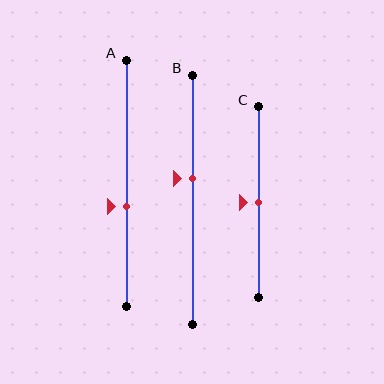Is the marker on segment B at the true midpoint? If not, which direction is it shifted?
No, the marker on segment B is shifted upward by about 8% of the segment length.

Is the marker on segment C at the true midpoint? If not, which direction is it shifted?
Yes, the marker on segment C is at the true midpoint.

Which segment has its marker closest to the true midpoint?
Segment C has its marker closest to the true midpoint.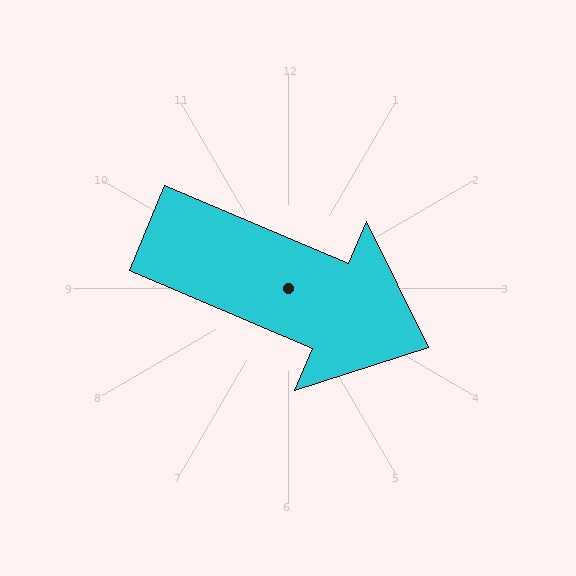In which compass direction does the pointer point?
Southeast.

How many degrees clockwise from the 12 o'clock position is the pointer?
Approximately 113 degrees.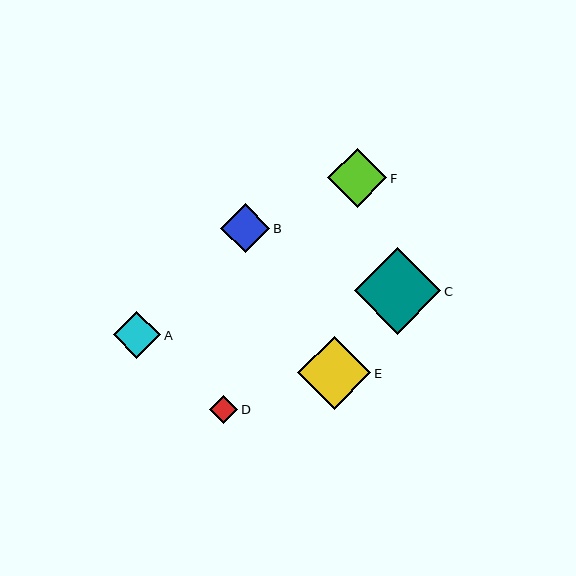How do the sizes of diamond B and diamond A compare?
Diamond B and diamond A are approximately the same size.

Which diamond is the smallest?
Diamond D is the smallest with a size of approximately 28 pixels.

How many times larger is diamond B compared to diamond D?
Diamond B is approximately 1.8 times the size of diamond D.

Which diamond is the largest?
Diamond C is the largest with a size of approximately 86 pixels.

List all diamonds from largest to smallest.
From largest to smallest: C, E, F, B, A, D.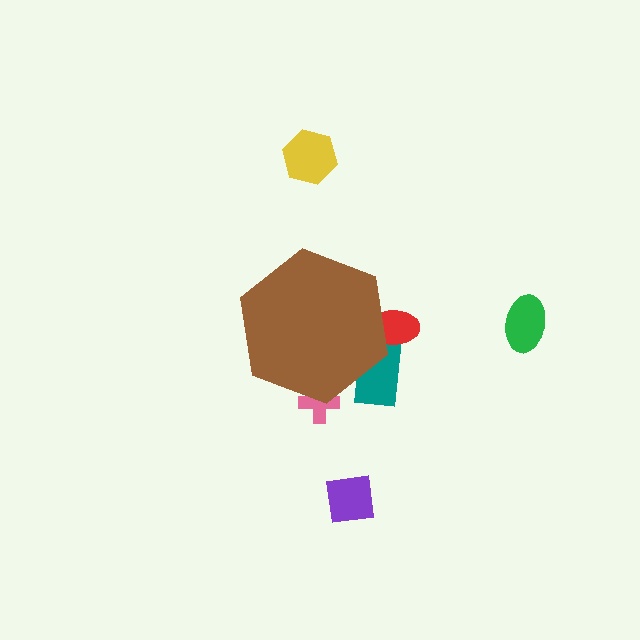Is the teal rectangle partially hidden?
Yes, the teal rectangle is partially hidden behind the brown hexagon.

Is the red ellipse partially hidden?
Yes, the red ellipse is partially hidden behind the brown hexagon.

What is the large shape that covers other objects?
A brown hexagon.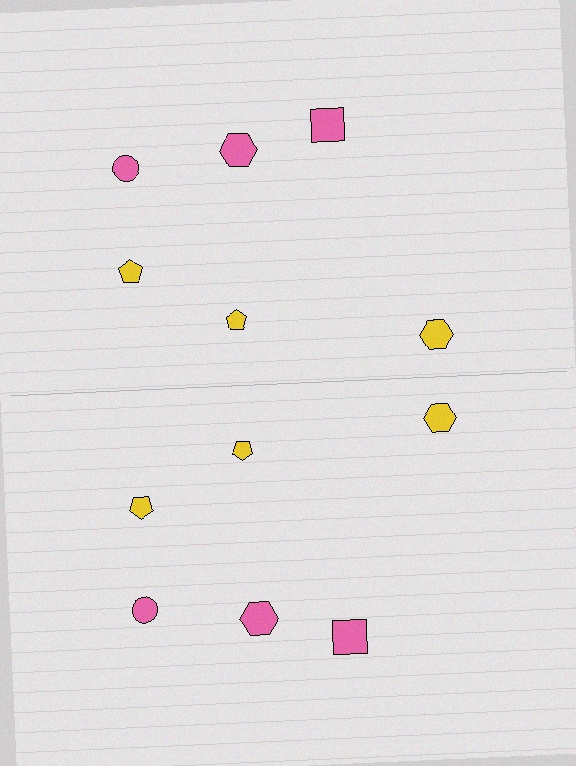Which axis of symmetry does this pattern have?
The pattern has a horizontal axis of symmetry running through the center of the image.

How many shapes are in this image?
There are 12 shapes in this image.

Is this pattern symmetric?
Yes, this pattern has bilateral (reflection) symmetry.